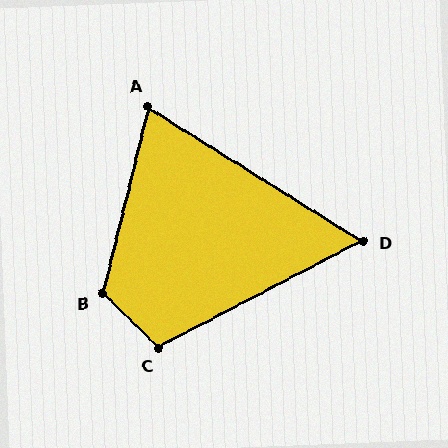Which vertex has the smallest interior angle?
D, at approximately 59 degrees.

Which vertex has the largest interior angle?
B, at approximately 121 degrees.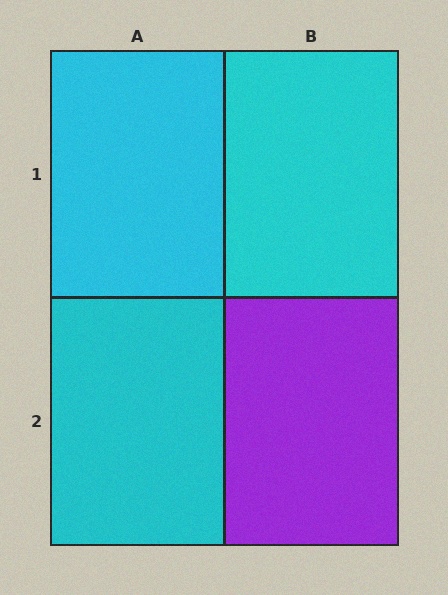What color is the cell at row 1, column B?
Cyan.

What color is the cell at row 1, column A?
Cyan.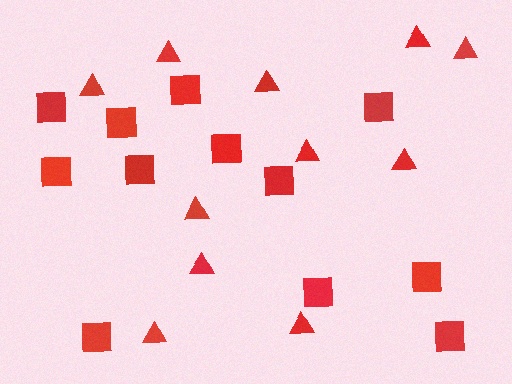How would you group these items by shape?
There are 2 groups: one group of squares (12) and one group of triangles (11).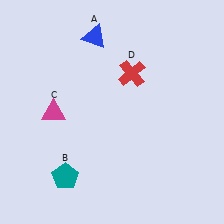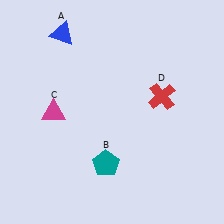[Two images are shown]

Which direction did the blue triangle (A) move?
The blue triangle (A) moved left.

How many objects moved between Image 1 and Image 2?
3 objects moved between the two images.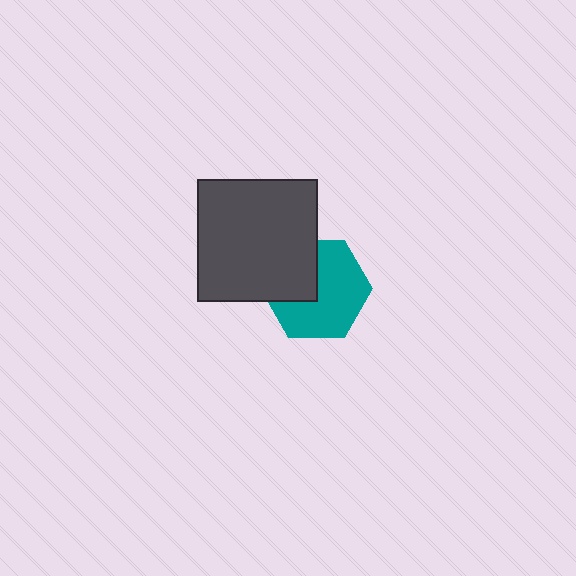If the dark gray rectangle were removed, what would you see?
You would see the complete teal hexagon.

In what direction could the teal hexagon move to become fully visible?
The teal hexagon could move toward the lower-right. That would shift it out from behind the dark gray rectangle entirely.